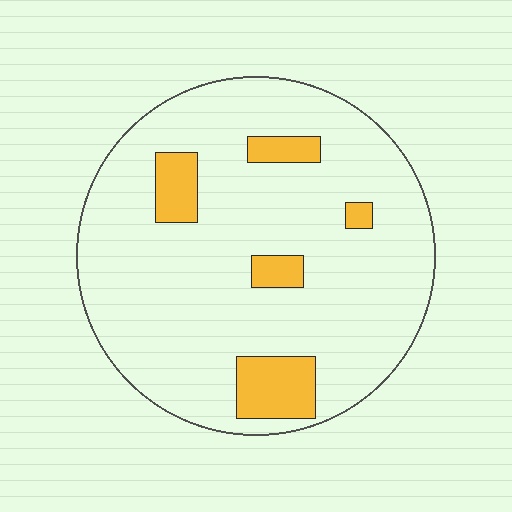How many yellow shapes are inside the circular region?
5.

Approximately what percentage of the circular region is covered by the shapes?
Approximately 10%.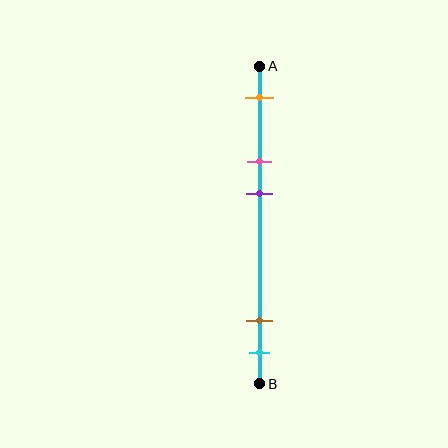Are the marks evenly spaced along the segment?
No, the marks are not evenly spaced.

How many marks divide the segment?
There are 5 marks dividing the segment.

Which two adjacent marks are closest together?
The brown and cyan marks are the closest adjacent pair.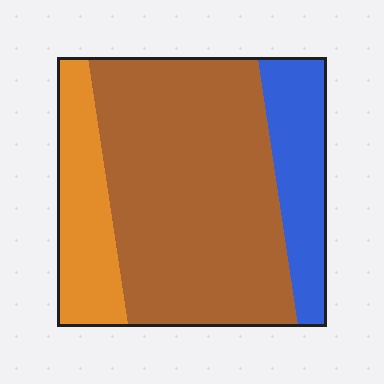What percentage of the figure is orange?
Orange covers 19% of the figure.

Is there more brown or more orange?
Brown.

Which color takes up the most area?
Brown, at roughly 65%.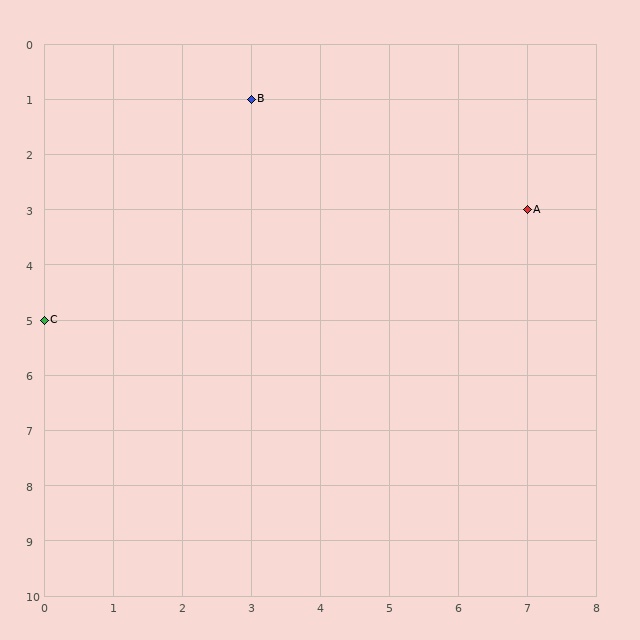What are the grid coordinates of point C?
Point C is at grid coordinates (0, 5).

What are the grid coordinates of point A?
Point A is at grid coordinates (7, 3).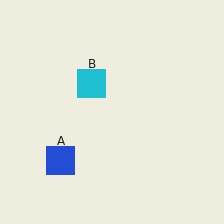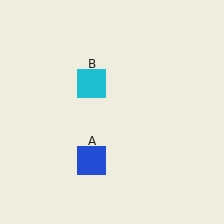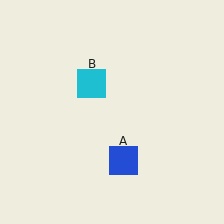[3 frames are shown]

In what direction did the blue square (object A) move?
The blue square (object A) moved right.